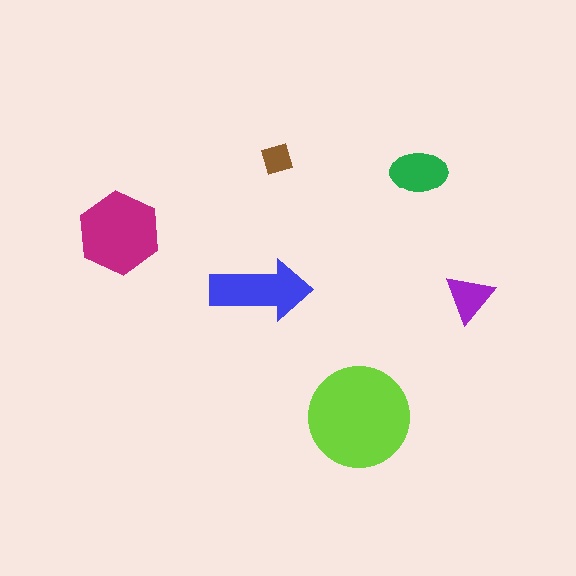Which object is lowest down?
The lime circle is bottommost.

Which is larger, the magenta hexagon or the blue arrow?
The magenta hexagon.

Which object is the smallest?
The brown diamond.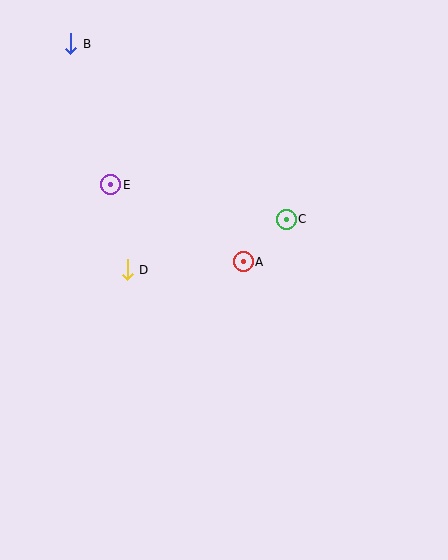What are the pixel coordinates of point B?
Point B is at (71, 44).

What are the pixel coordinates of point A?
Point A is at (243, 262).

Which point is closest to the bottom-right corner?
Point A is closest to the bottom-right corner.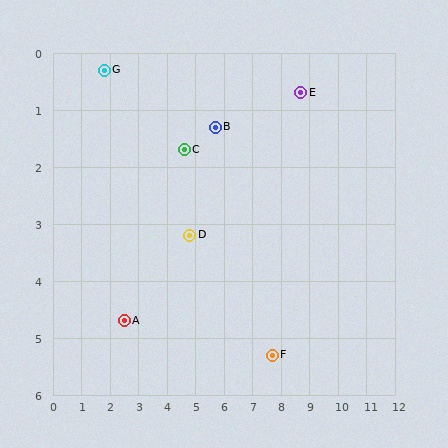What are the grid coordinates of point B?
Point B is at approximately (5.7, 1.3).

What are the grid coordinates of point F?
Point F is at approximately (7.7, 5.3).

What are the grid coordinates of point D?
Point D is at approximately (4.8, 3.2).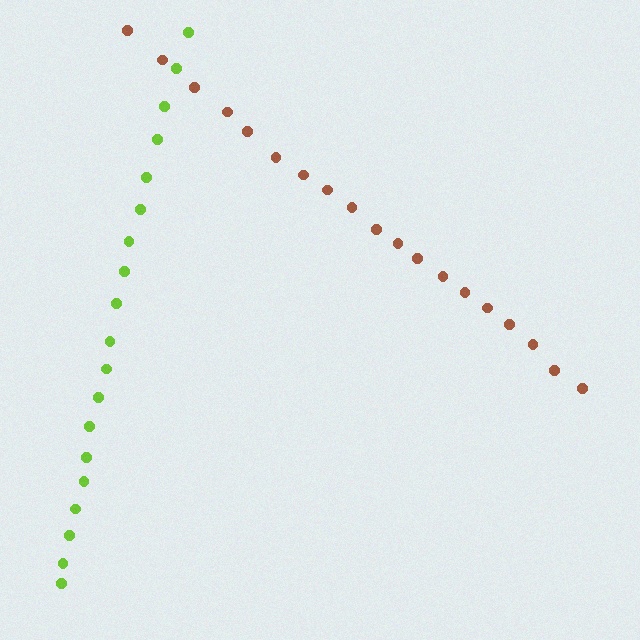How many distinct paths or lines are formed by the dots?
There are 2 distinct paths.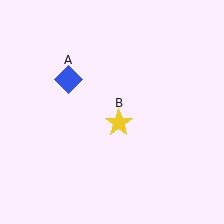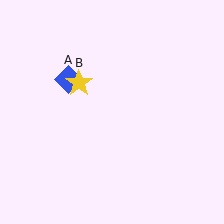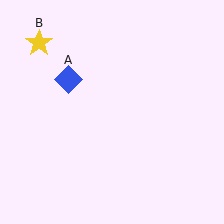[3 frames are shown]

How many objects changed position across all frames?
1 object changed position: yellow star (object B).